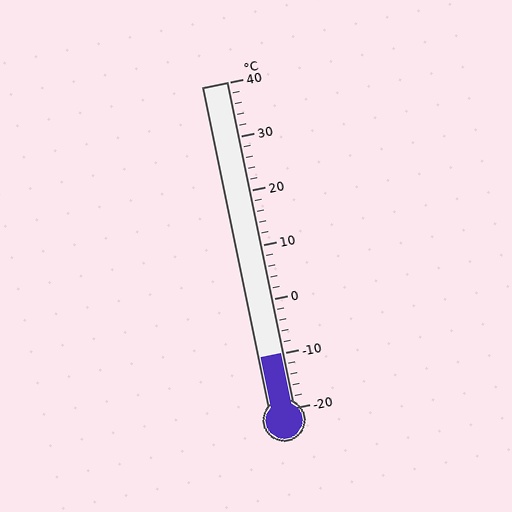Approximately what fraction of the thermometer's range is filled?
The thermometer is filled to approximately 15% of its range.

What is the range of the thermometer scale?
The thermometer scale ranges from -20°C to 40°C.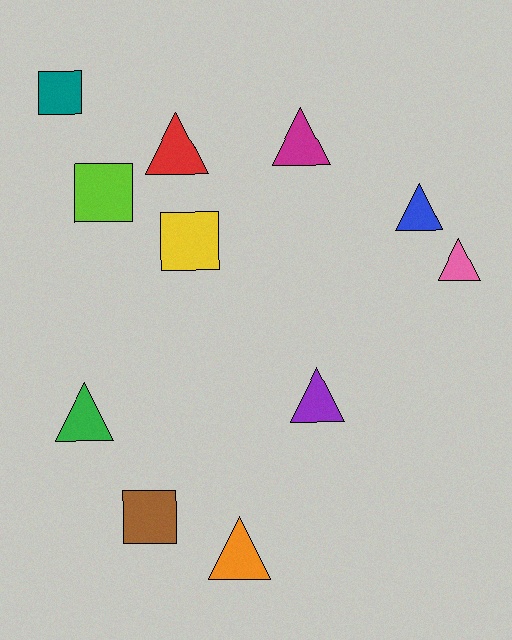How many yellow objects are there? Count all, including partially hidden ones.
There is 1 yellow object.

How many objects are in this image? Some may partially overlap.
There are 11 objects.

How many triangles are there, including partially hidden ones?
There are 7 triangles.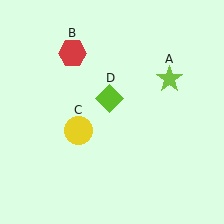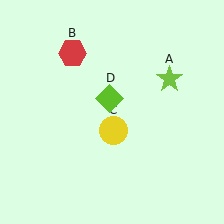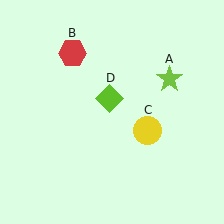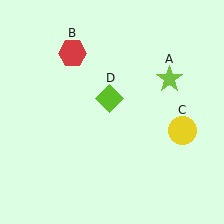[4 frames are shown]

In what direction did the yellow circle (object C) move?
The yellow circle (object C) moved right.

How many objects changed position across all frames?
1 object changed position: yellow circle (object C).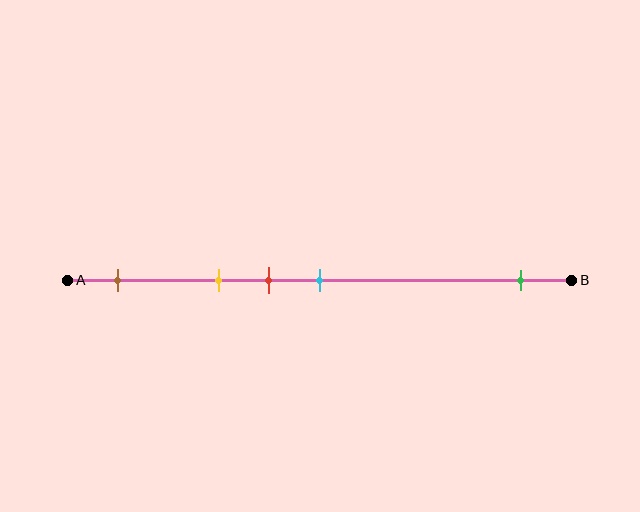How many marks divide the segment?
There are 5 marks dividing the segment.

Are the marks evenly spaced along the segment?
No, the marks are not evenly spaced.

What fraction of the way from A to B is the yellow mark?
The yellow mark is approximately 30% (0.3) of the way from A to B.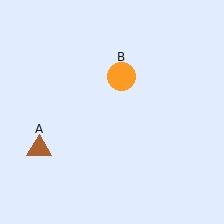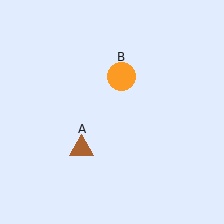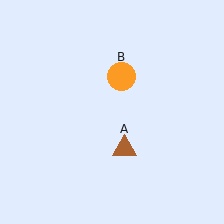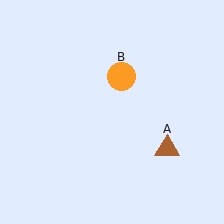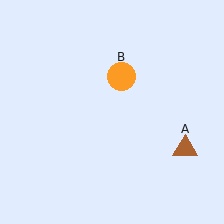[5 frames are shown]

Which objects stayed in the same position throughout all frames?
Orange circle (object B) remained stationary.